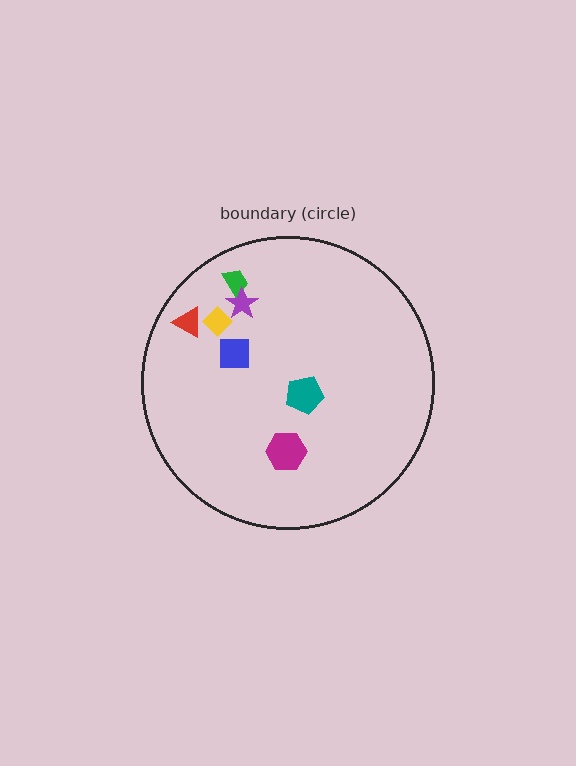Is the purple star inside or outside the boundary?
Inside.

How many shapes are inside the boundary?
7 inside, 0 outside.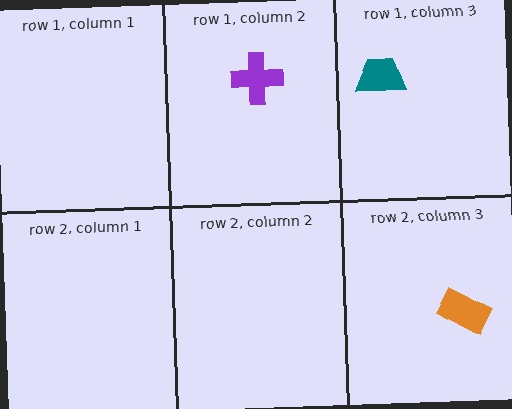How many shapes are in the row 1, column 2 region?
1.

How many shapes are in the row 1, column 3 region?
1.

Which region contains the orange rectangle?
The row 2, column 3 region.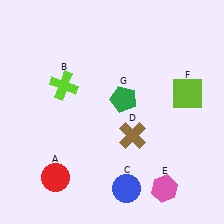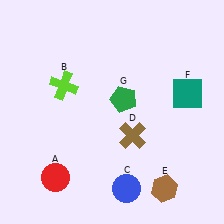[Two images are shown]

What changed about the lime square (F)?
In Image 1, F is lime. In Image 2, it changed to teal.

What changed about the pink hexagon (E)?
In Image 1, E is pink. In Image 2, it changed to brown.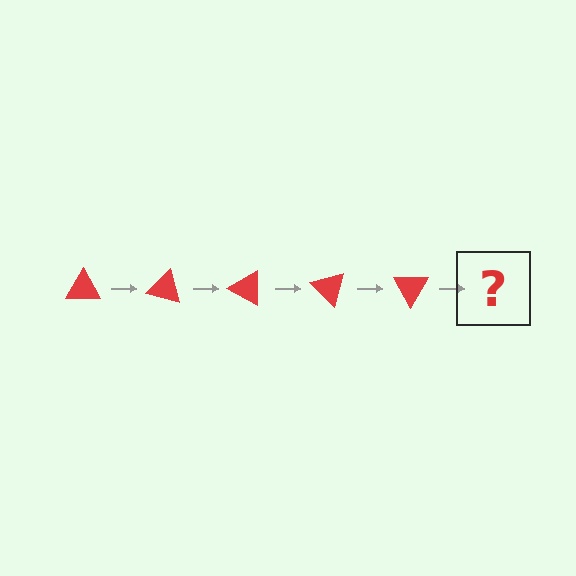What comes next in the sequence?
The next element should be a red triangle rotated 75 degrees.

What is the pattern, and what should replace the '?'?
The pattern is that the triangle rotates 15 degrees each step. The '?' should be a red triangle rotated 75 degrees.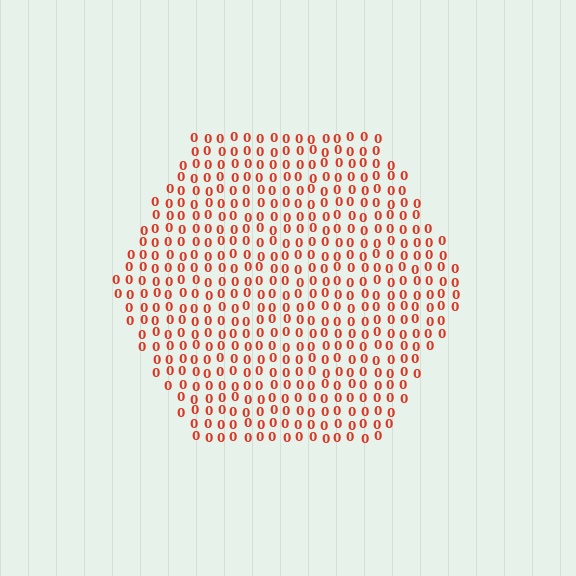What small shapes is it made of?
It is made of small digit 0's.